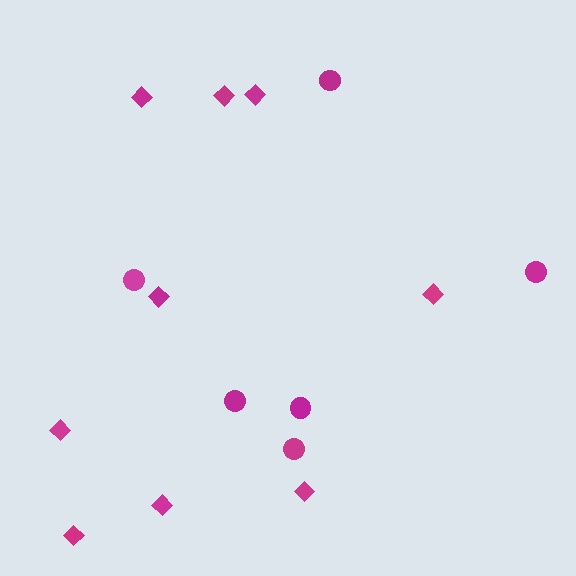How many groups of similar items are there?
There are 2 groups: one group of diamonds (9) and one group of circles (6).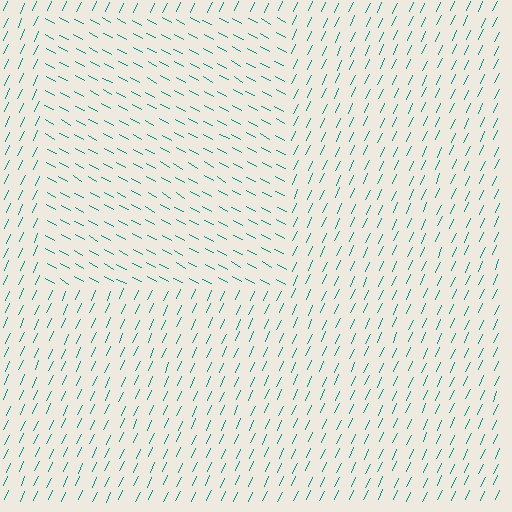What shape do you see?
I see a rectangle.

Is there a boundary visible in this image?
Yes, there is a texture boundary formed by a change in line orientation.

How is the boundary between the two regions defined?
The boundary is defined purely by a change in line orientation (approximately 86 degrees difference). All lines are the same color and thickness.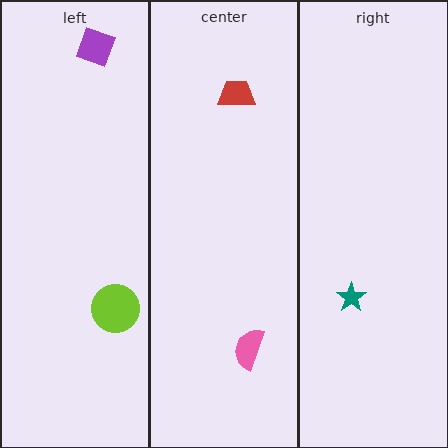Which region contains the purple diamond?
The left region.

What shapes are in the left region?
The lime circle, the purple diamond.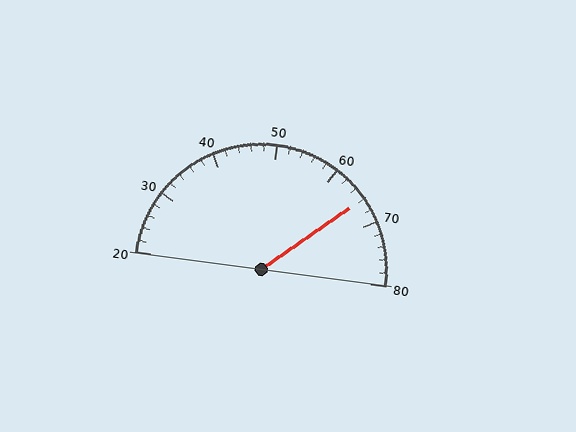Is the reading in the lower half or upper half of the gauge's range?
The reading is in the upper half of the range (20 to 80).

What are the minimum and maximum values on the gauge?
The gauge ranges from 20 to 80.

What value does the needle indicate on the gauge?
The needle indicates approximately 66.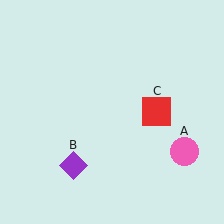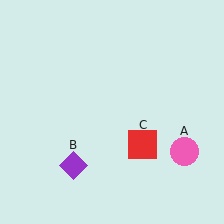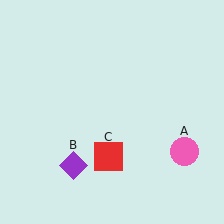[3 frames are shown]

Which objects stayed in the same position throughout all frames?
Pink circle (object A) and purple diamond (object B) remained stationary.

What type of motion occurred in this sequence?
The red square (object C) rotated clockwise around the center of the scene.